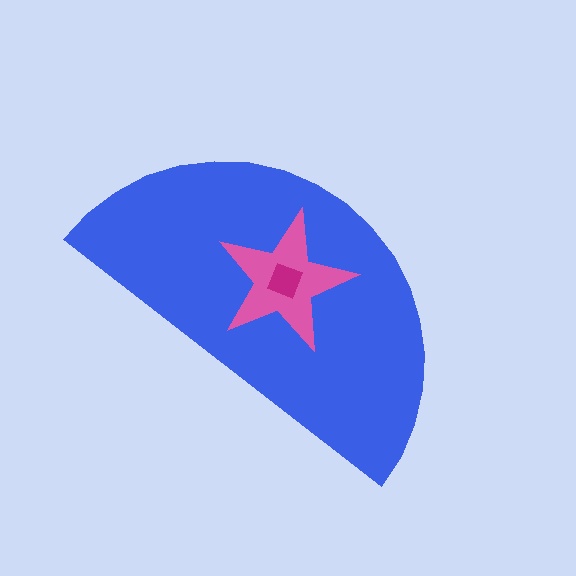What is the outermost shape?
The blue semicircle.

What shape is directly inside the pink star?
The magenta diamond.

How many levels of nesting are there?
3.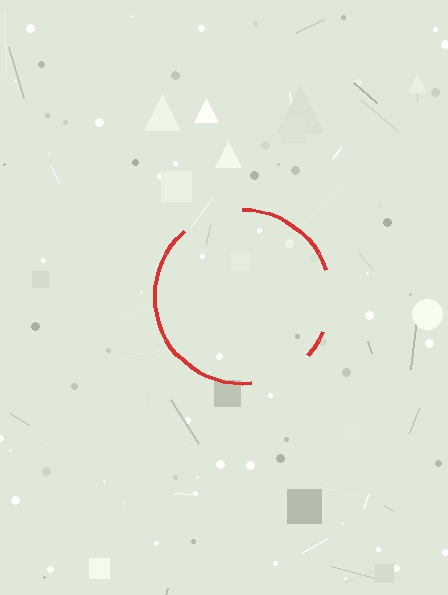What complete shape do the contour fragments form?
The contour fragments form a circle.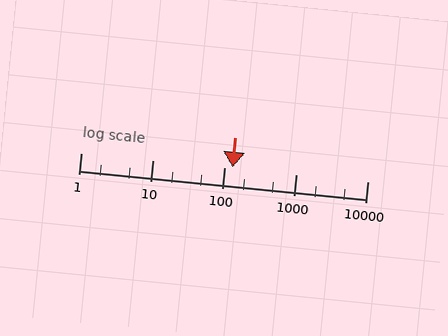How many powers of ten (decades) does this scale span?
The scale spans 4 decades, from 1 to 10000.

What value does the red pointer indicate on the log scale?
The pointer indicates approximately 130.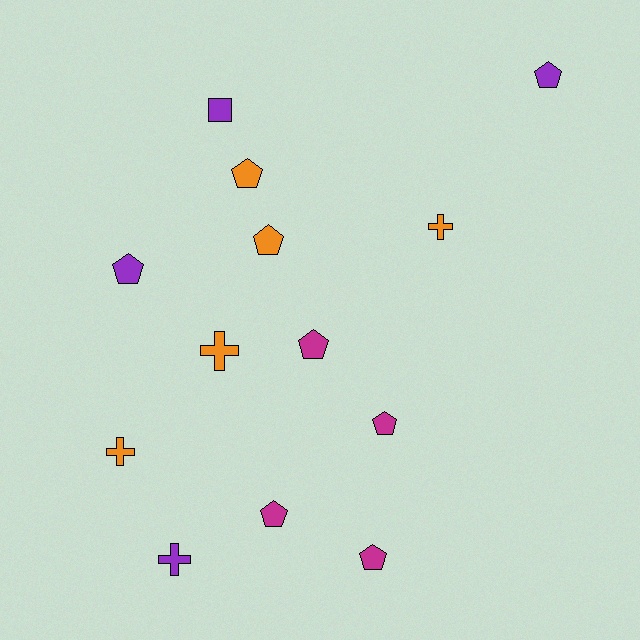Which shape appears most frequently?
Pentagon, with 8 objects.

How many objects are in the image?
There are 13 objects.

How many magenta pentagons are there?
There are 4 magenta pentagons.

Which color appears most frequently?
Orange, with 5 objects.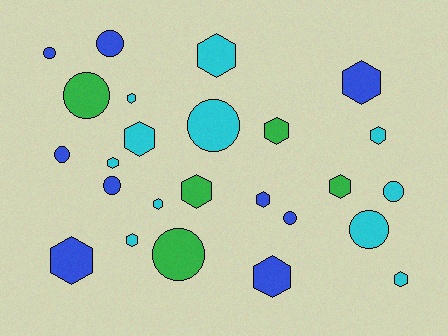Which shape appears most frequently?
Hexagon, with 15 objects.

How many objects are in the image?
There are 25 objects.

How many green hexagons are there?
There are 3 green hexagons.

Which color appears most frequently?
Cyan, with 11 objects.